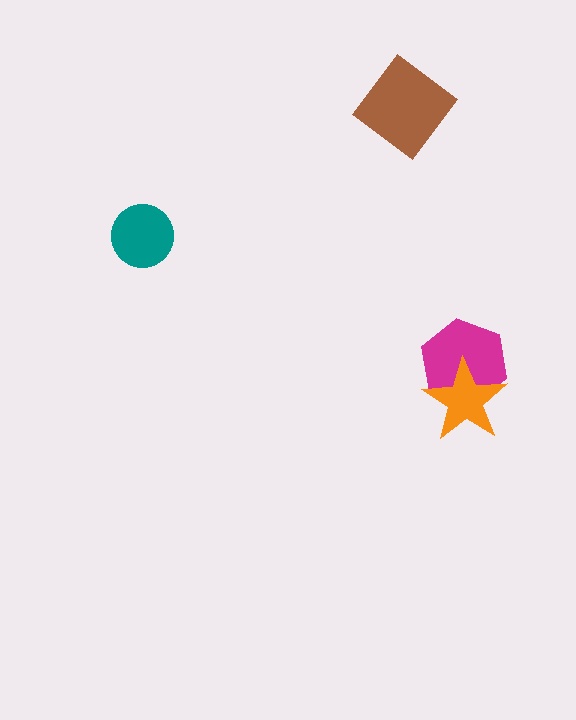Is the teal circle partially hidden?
No, no other shape covers it.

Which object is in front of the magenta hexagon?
The orange star is in front of the magenta hexagon.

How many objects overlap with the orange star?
1 object overlaps with the orange star.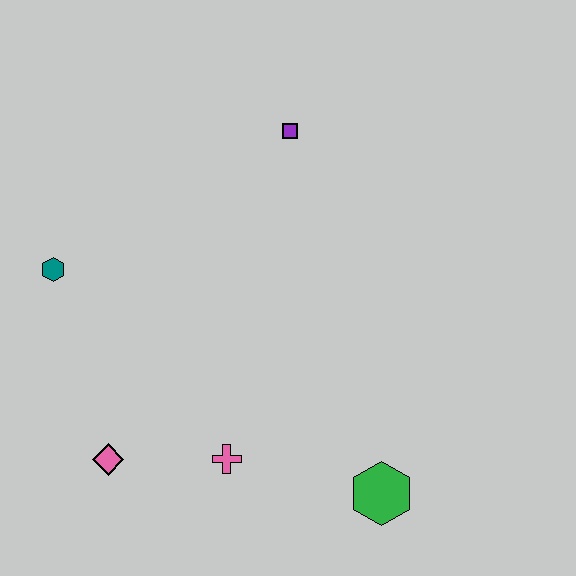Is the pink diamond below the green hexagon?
No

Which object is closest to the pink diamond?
The pink cross is closest to the pink diamond.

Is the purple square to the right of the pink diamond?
Yes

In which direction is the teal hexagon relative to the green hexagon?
The teal hexagon is to the left of the green hexagon.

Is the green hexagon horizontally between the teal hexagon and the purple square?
No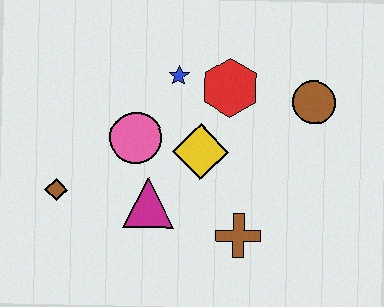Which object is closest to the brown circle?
The red hexagon is closest to the brown circle.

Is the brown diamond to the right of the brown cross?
No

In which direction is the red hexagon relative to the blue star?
The red hexagon is to the right of the blue star.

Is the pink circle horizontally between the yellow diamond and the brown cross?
No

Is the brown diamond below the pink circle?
Yes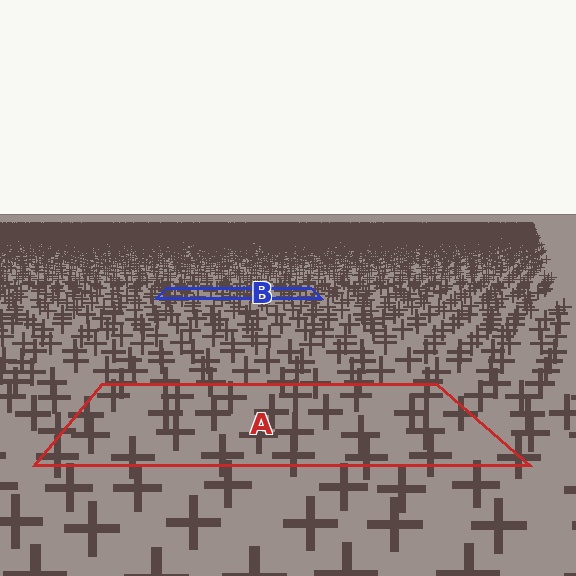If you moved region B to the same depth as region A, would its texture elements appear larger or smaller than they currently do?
They would appear larger. At a closer depth, the same texture elements are projected at a bigger on-screen size.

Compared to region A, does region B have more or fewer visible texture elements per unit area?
Region B has more texture elements per unit area — they are packed more densely because it is farther away.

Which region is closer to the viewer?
Region A is closer. The texture elements there are larger and more spread out.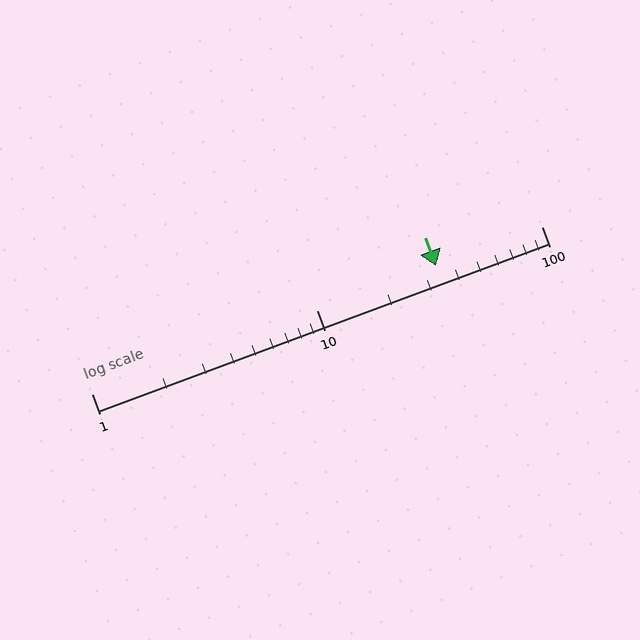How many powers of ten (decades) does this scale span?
The scale spans 2 decades, from 1 to 100.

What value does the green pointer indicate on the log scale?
The pointer indicates approximately 34.